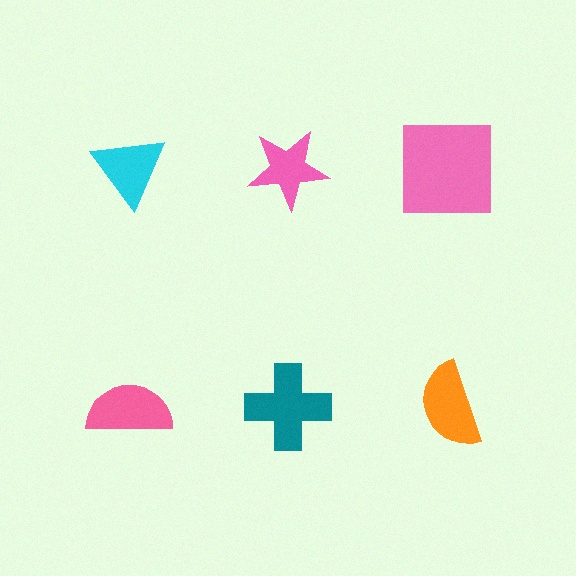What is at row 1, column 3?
A pink square.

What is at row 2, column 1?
A pink semicircle.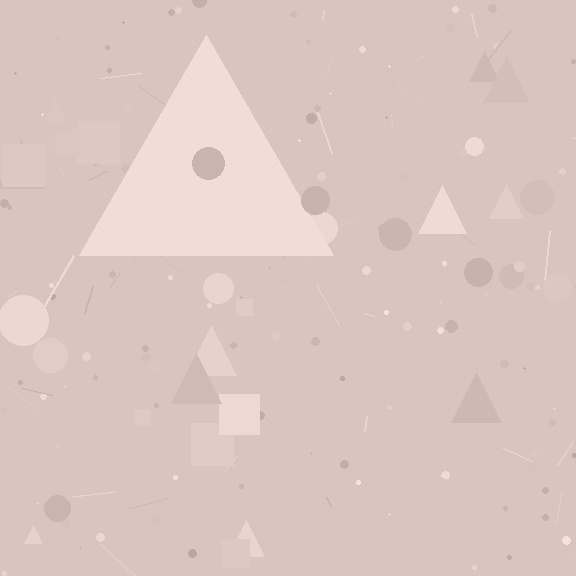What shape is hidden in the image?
A triangle is hidden in the image.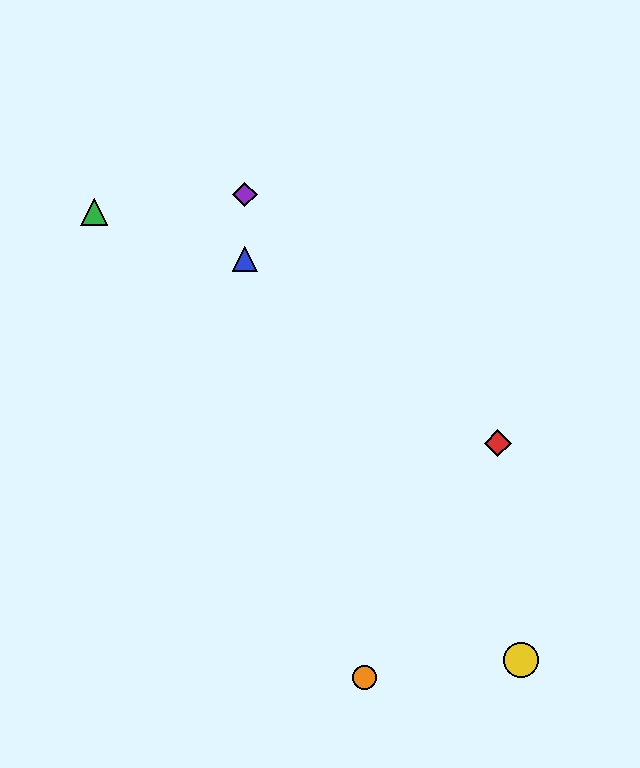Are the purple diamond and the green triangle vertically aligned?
No, the purple diamond is at x≈245 and the green triangle is at x≈94.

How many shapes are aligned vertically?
2 shapes (the blue triangle, the purple diamond) are aligned vertically.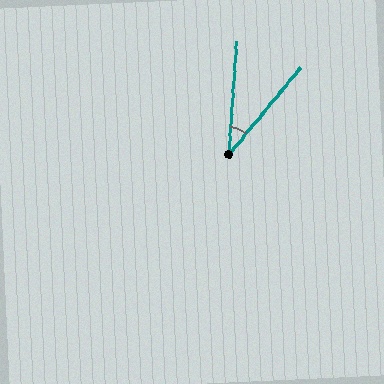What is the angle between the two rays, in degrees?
Approximately 36 degrees.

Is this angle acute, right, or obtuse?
It is acute.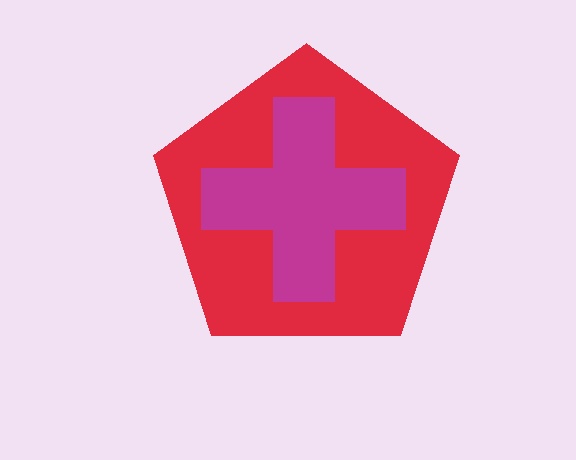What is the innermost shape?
The magenta cross.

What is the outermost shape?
The red pentagon.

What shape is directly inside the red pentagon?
The magenta cross.